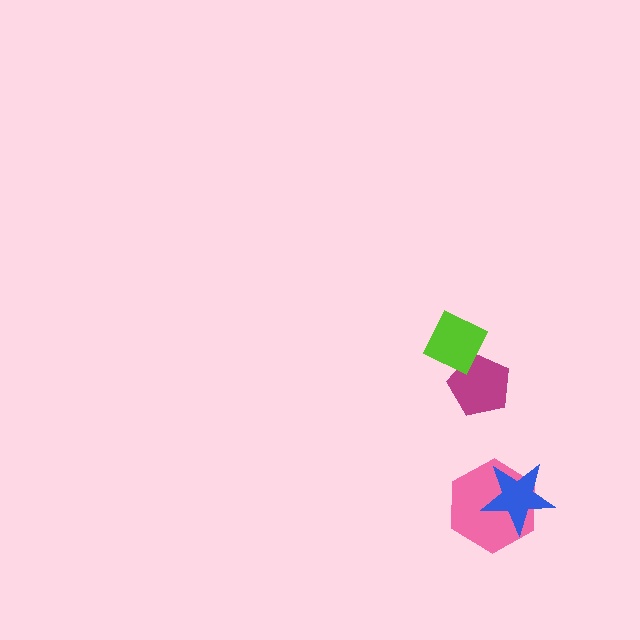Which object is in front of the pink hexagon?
The blue star is in front of the pink hexagon.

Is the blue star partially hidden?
No, no other shape covers it.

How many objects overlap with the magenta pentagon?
1 object overlaps with the magenta pentagon.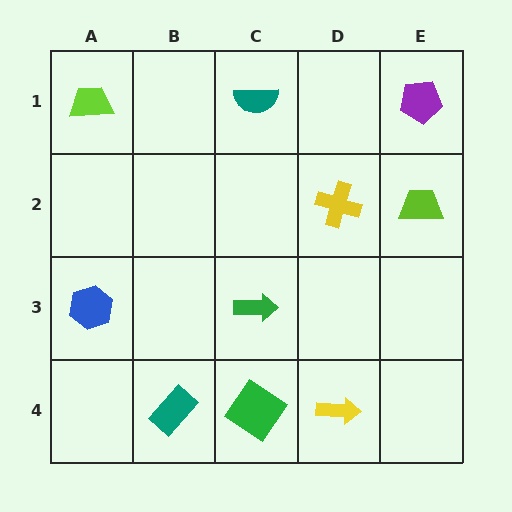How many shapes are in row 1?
3 shapes.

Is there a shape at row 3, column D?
No, that cell is empty.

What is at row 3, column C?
A green arrow.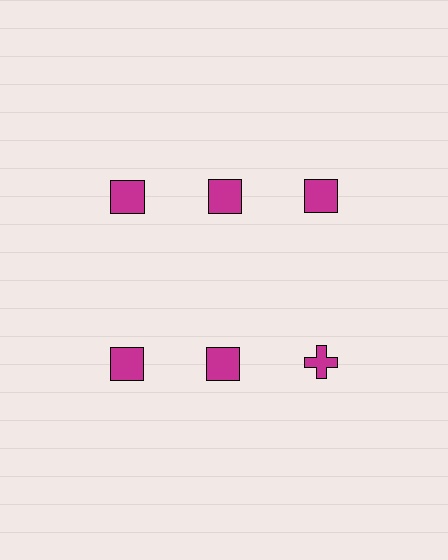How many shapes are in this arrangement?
There are 6 shapes arranged in a grid pattern.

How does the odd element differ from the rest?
It has a different shape: cross instead of square.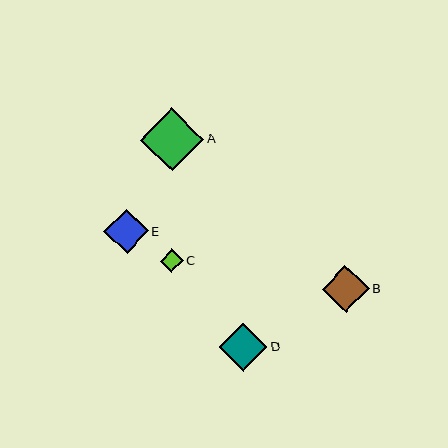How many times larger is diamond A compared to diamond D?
Diamond A is approximately 1.3 times the size of diamond D.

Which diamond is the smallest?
Diamond C is the smallest with a size of approximately 23 pixels.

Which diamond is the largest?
Diamond A is the largest with a size of approximately 63 pixels.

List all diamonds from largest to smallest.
From largest to smallest: A, D, B, E, C.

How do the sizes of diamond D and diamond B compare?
Diamond D and diamond B are approximately the same size.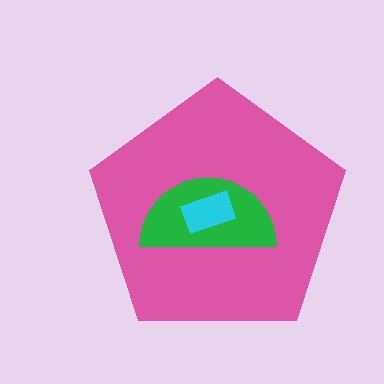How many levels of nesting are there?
3.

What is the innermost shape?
The cyan rectangle.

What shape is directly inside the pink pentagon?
The green semicircle.